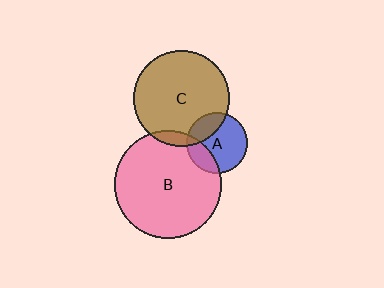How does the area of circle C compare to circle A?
Approximately 2.5 times.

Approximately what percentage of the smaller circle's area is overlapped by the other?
Approximately 25%.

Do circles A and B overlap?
Yes.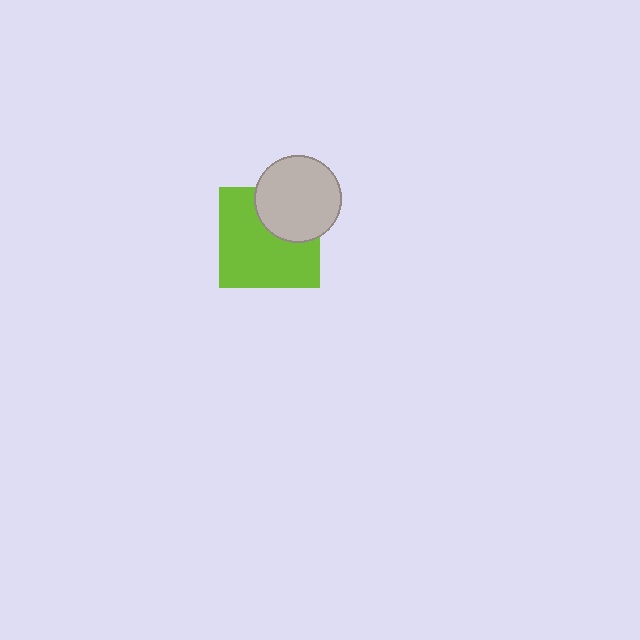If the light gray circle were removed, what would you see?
You would see the complete lime square.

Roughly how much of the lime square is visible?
Most of it is visible (roughly 68%).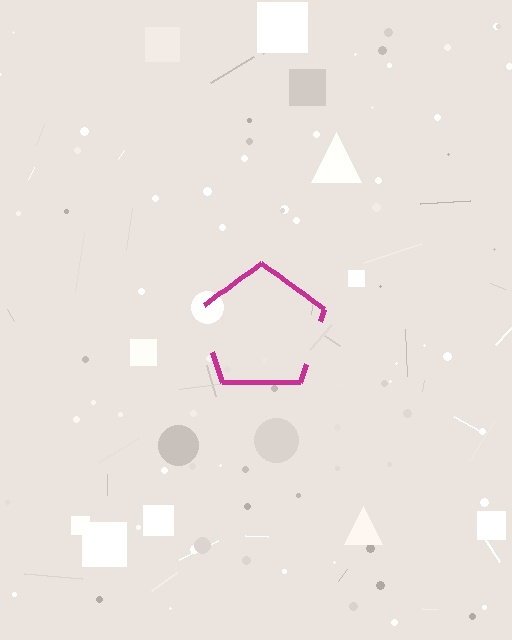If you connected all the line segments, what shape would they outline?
They would outline a pentagon.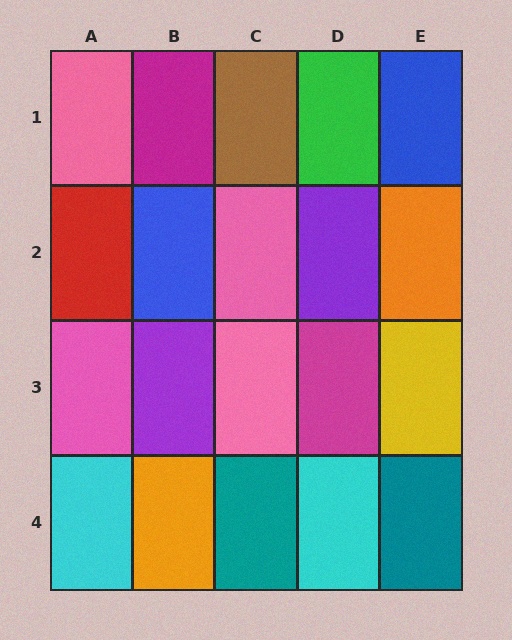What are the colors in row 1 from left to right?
Pink, magenta, brown, green, blue.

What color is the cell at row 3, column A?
Pink.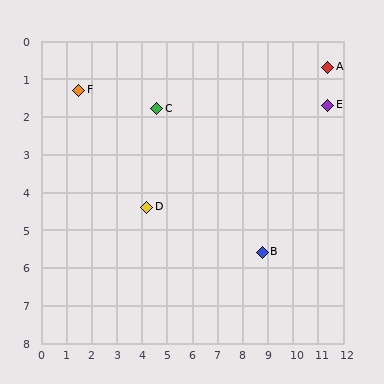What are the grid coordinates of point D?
Point D is at approximately (4.2, 4.4).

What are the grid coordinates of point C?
Point C is at approximately (4.6, 1.8).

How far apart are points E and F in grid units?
Points E and F are about 9.9 grid units apart.